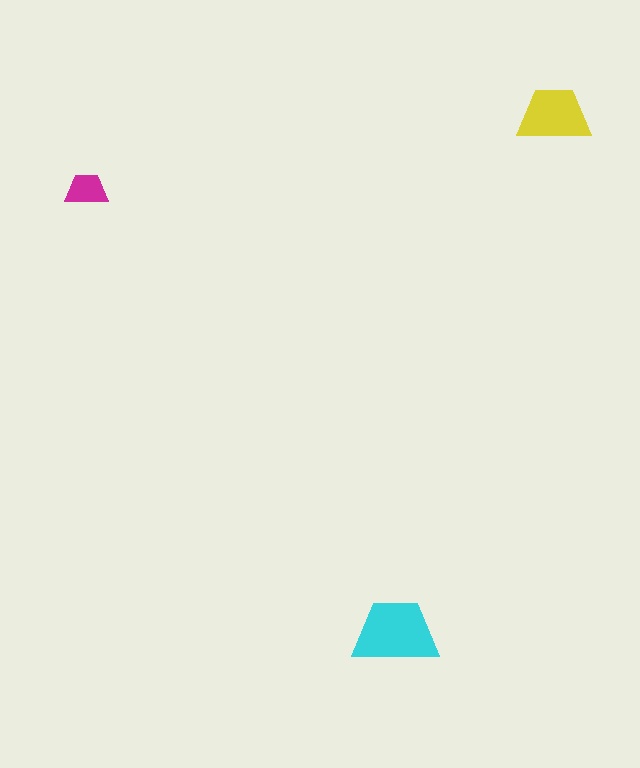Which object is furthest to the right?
The yellow trapezoid is rightmost.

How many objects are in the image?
There are 3 objects in the image.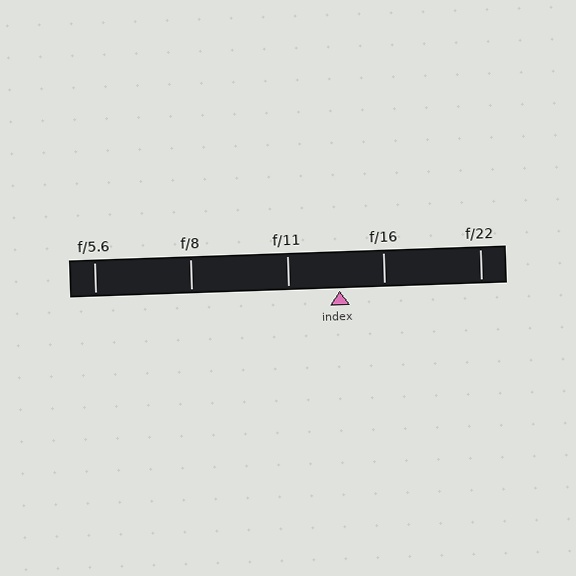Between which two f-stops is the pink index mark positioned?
The index mark is between f/11 and f/16.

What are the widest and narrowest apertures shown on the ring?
The widest aperture shown is f/5.6 and the narrowest is f/22.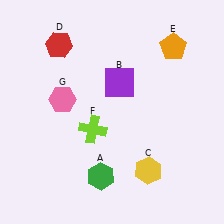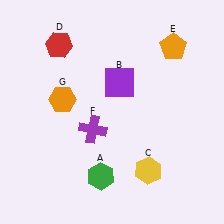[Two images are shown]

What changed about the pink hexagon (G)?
In Image 1, G is pink. In Image 2, it changed to orange.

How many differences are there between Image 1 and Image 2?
There are 2 differences between the two images.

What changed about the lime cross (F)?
In Image 1, F is lime. In Image 2, it changed to purple.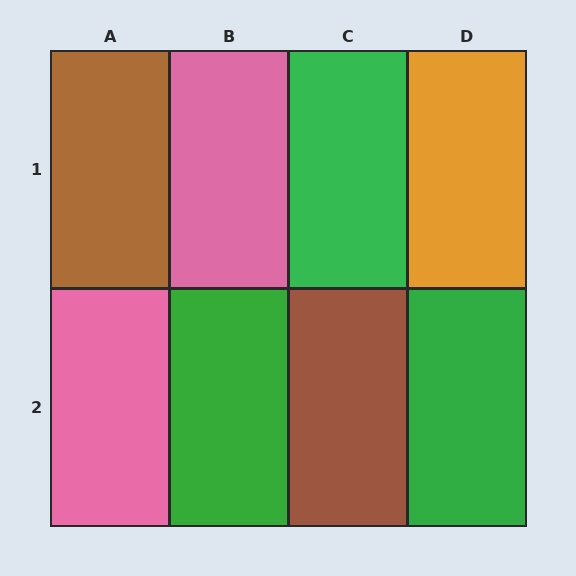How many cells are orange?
1 cell is orange.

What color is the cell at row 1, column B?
Pink.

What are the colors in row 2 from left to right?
Pink, green, brown, green.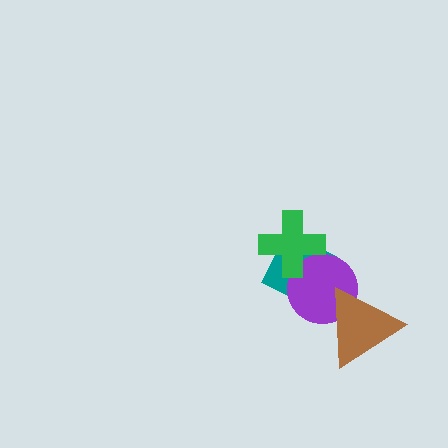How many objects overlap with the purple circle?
3 objects overlap with the purple circle.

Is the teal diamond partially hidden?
Yes, it is partially covered by another shape.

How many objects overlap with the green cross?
2 objects overlap with the green cross.